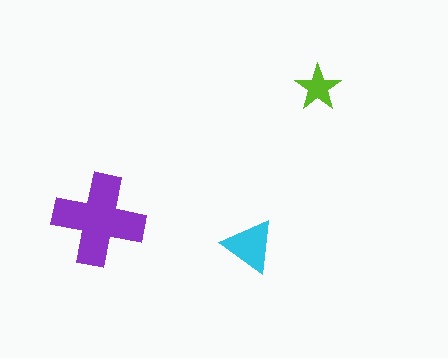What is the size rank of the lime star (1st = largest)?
3rd.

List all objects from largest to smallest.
The purple cross, the cyan triangle, the lime star.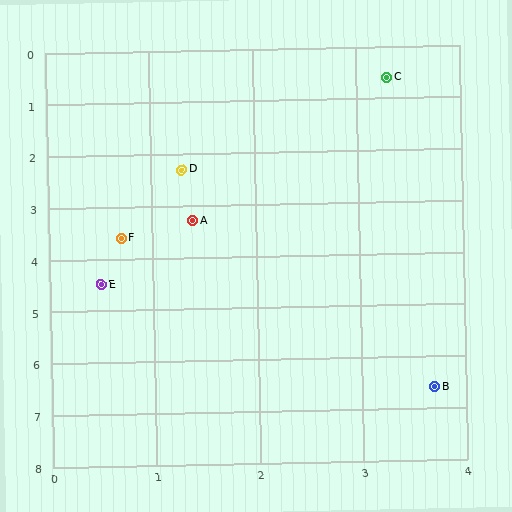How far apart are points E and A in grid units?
Points E and A are about 1.5 grid units apart.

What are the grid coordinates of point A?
Point A is at approximately (1.4, 3.3).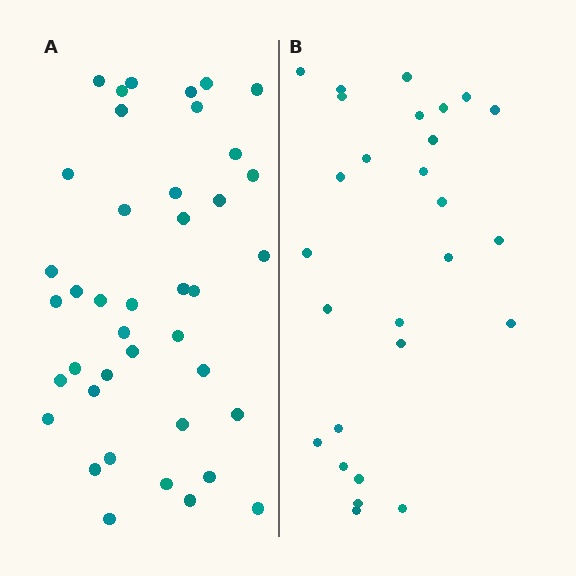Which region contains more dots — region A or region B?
Region A (the left region) has more dots.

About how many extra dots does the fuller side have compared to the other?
Region A has approximately 15 more dots than region B.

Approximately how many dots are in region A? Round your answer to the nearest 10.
About 40 dots. (The exact count is 41, which rounds to 40.)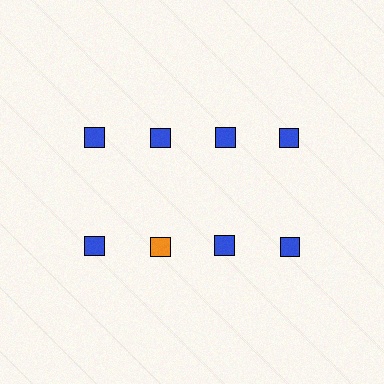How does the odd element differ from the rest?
It has a different color: orange instead of blue.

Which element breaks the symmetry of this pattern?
The orange square in the second row, second from left column breaks the symmetry. All other shapes are blue squares.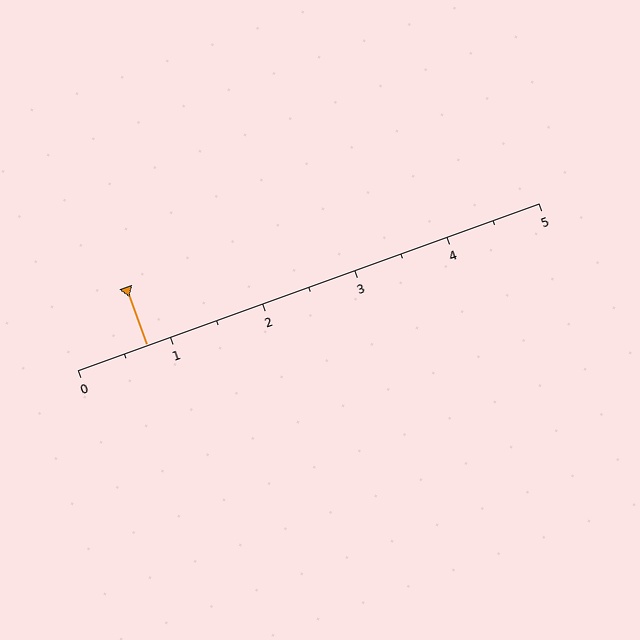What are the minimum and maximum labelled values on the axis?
The axis runs from 0 to 5.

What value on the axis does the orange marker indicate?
The marker indicates approximately 0.8.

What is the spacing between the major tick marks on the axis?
The major ticks are spaced 1 apart.